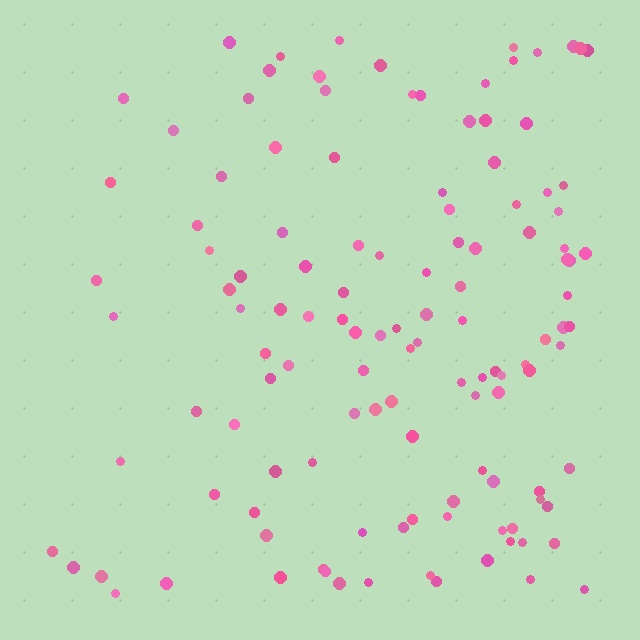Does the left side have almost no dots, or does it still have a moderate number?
Still a moderate number, just noticeably fewer than the right.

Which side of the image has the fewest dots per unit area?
The left.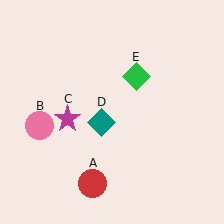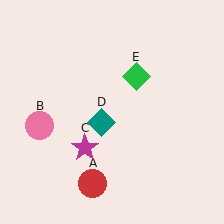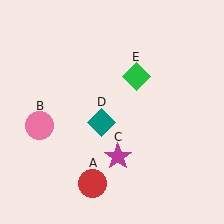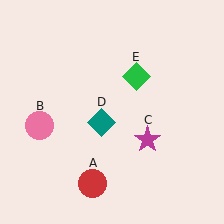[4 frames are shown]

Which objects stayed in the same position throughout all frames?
Red circle (object A) and pink circle (object B) and teal diamond (object D) and green diamond (object E) remained stationary.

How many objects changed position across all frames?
1 object changed position: magenta star (object C).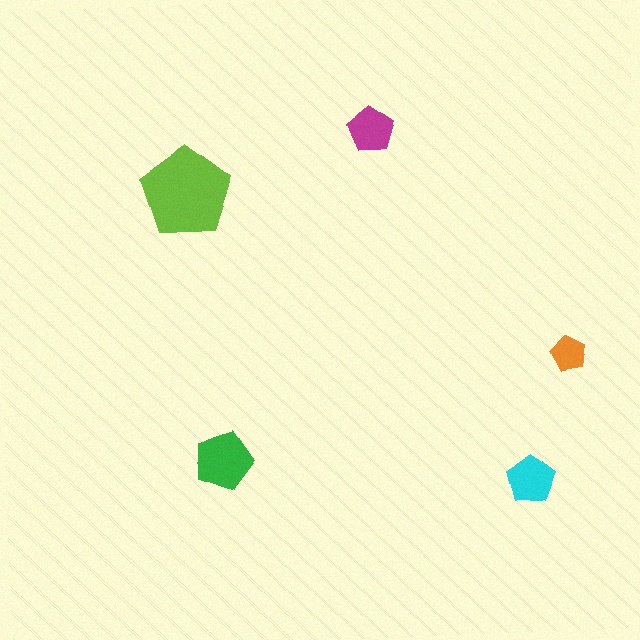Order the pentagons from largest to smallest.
the lime one, the green one, the cyan one, the magenta one, the orange one.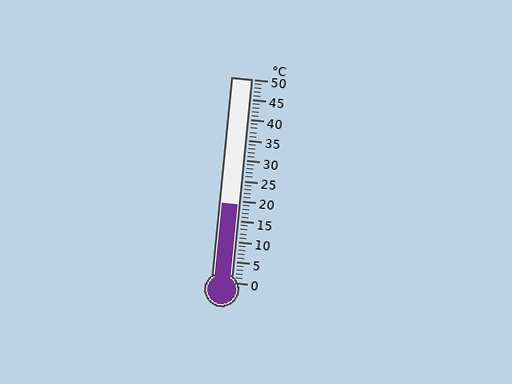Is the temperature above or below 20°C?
The temperature is below 20°C.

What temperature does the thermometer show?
The thermometer shows approximately 19°C.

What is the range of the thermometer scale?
The thermometer scale ranges from 0°C to 50°C.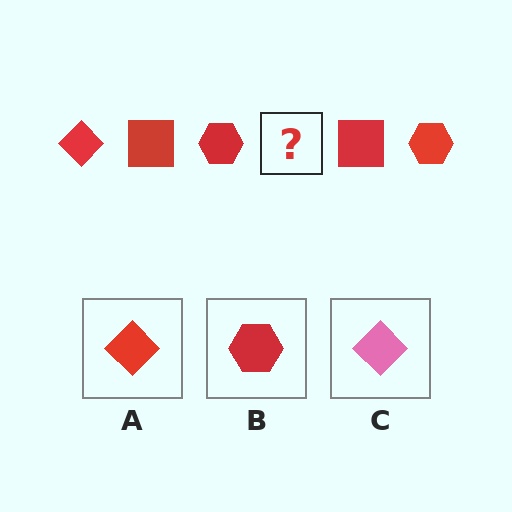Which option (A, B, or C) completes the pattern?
A.